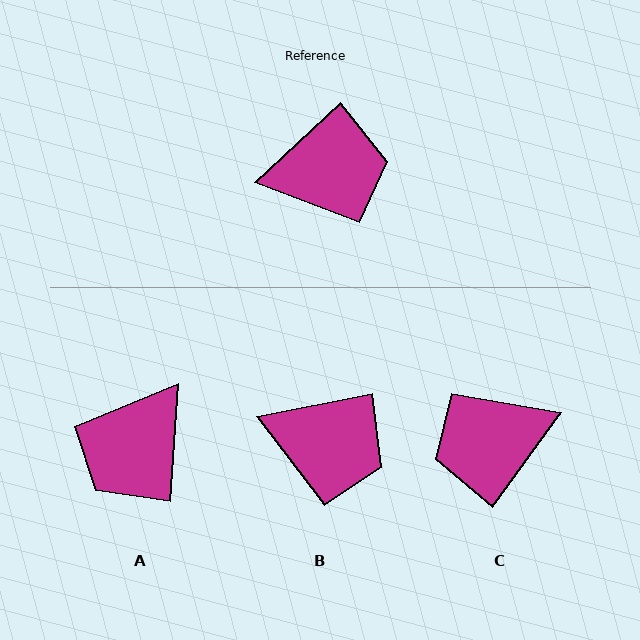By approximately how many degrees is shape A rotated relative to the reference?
Approximately 137 degrees clockwise.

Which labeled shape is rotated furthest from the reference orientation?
C, about 169 degrees away.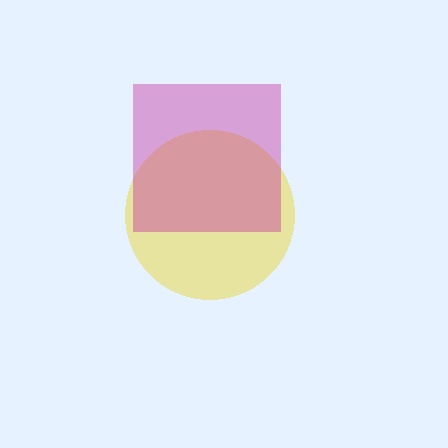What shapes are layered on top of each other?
The layered shapes are: a yellow circle, a magenta square.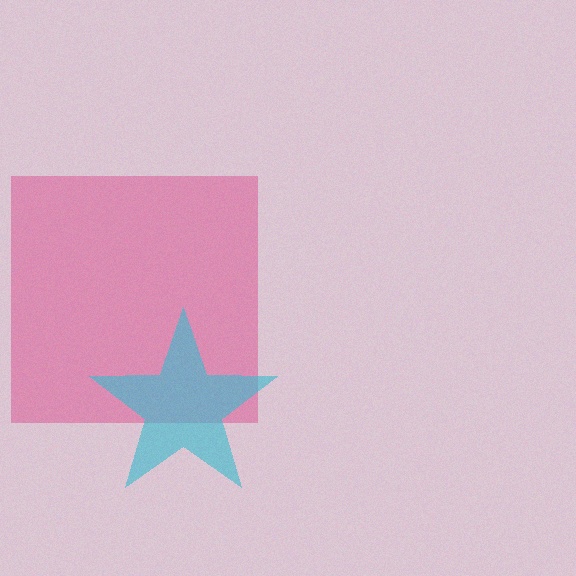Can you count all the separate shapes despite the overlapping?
Yes, there are 2 separate shapes.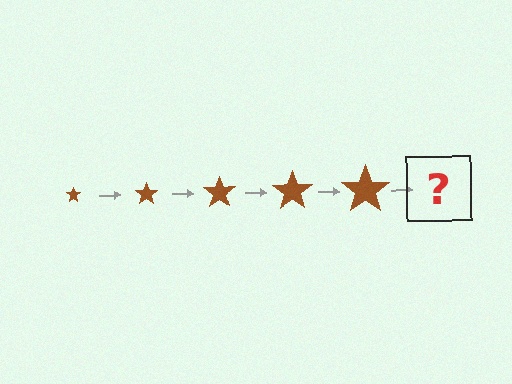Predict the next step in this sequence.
The next step is a brown star, larger than the previous one.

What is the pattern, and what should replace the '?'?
The pattern is that the star gets progressively larger each step. The '?' should be a brown star, larger than the previous one.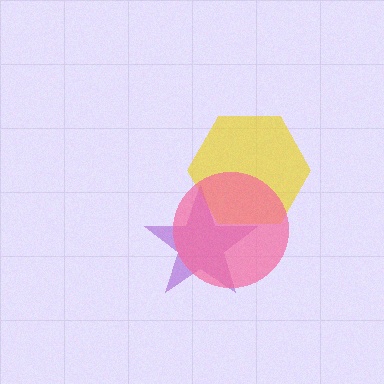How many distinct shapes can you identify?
There are 3 distinct shapes: a yellow hexagon, a purple star, a pink circle.